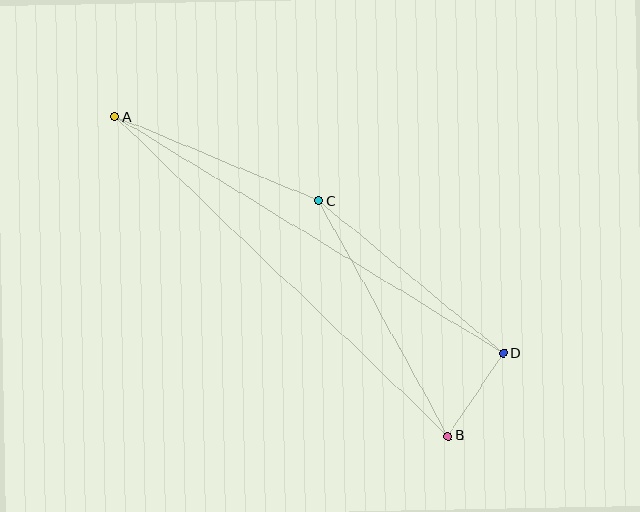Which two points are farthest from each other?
Points A and B are farthest from each other.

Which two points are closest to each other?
Points B and D are closest to each other.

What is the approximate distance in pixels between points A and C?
The distance between A and C is approximately 220 pixels.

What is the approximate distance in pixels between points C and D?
The distance between C and D is approximately 239 pixels.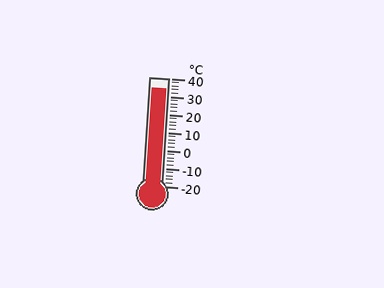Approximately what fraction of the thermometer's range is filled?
The thermometer is filled to approximately 90% of its range.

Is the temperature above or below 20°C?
The temperature is above 20°C.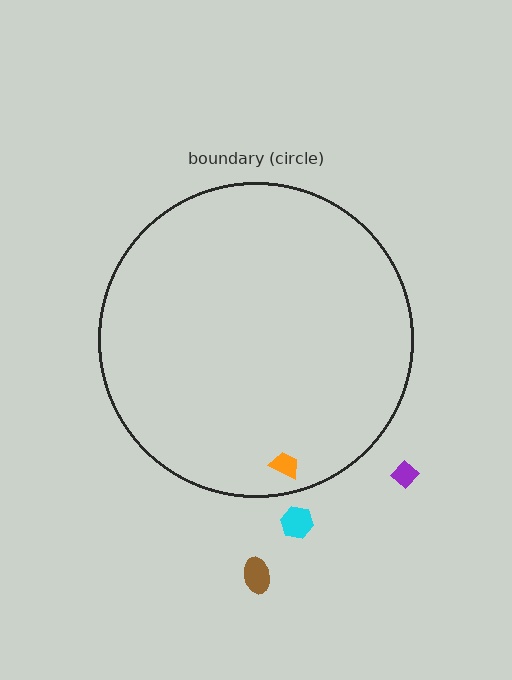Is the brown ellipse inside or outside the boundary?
Outside.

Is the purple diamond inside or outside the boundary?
Outside.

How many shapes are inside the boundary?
1 inside, 3 outside.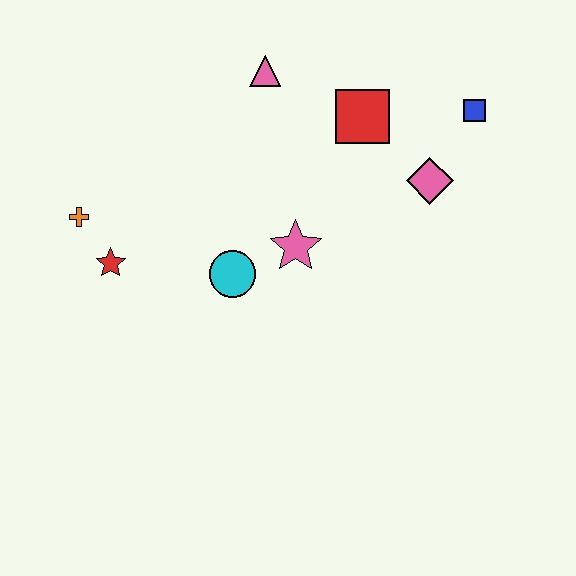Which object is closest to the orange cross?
The red star is closest to the orange cross.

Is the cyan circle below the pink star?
Yes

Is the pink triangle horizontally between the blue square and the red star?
Yes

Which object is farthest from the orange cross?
The blue square is farthest from the orange cross.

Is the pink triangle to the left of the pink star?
Yes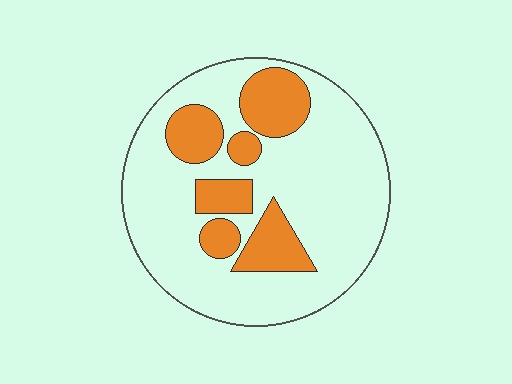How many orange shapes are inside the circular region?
6.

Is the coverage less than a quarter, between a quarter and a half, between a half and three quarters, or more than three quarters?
Between a quarter and a half.